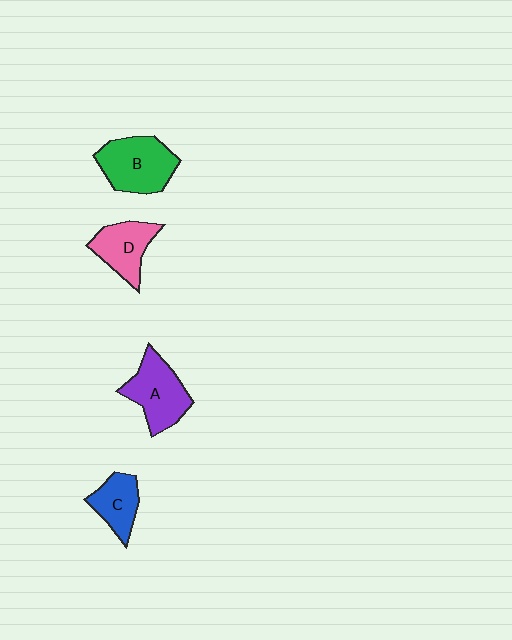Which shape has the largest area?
Shape B (green).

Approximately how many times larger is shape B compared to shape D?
Approximately 1.4 times.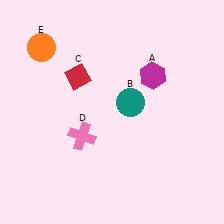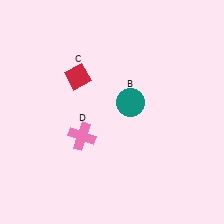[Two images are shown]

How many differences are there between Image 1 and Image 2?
There are 2 differences between the two images.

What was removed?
The magenta hexagon (A), the orange circle (E) were removed in Image 2.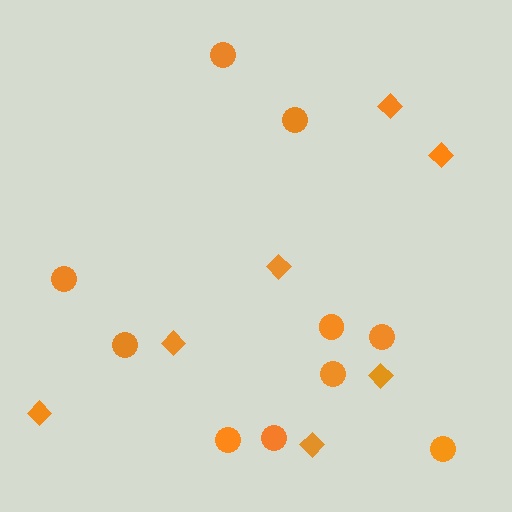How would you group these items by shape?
There are 2 groups: one group of diamonds (7) and one group of circles (10).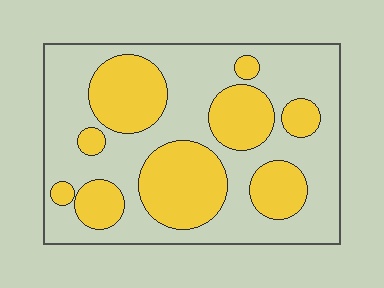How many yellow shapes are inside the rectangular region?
9.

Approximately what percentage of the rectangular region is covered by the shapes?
Approximately 40%.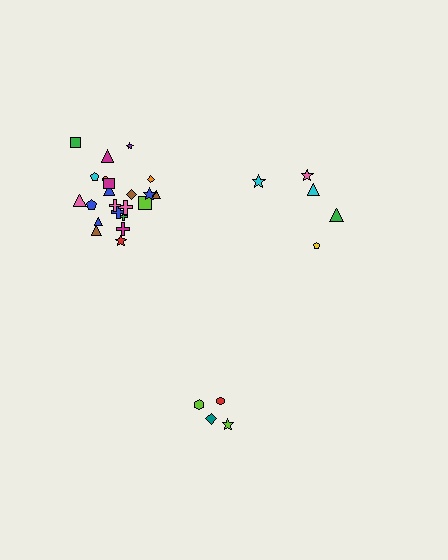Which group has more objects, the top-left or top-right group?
The top-left group.